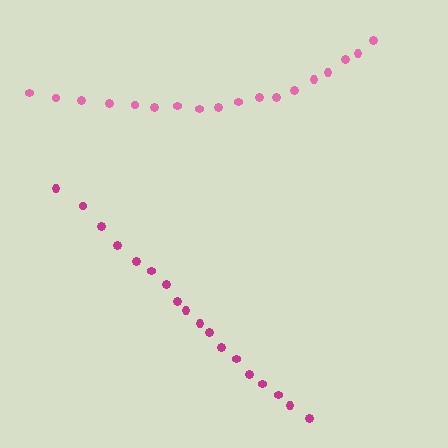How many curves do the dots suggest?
There are 2 distinct paths.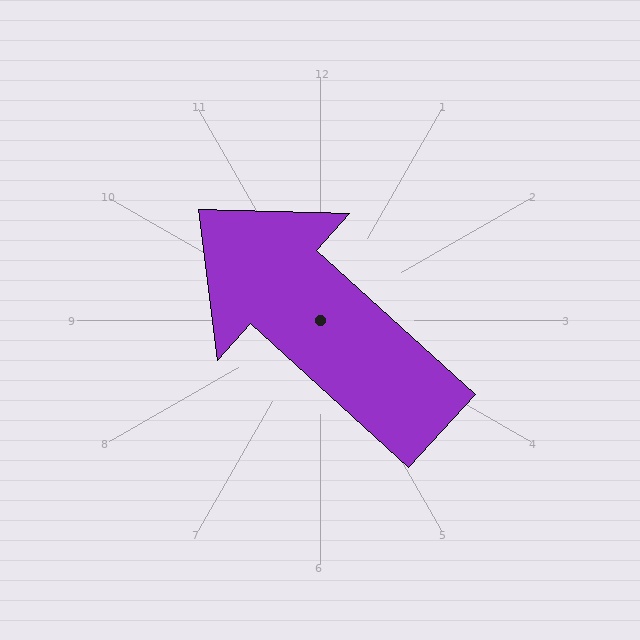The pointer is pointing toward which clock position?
Roughly 10 o'clock.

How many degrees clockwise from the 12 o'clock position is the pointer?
Approximately 312 degrees.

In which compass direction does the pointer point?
Northwest.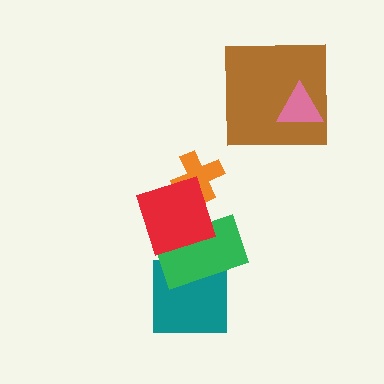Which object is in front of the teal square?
The green rectangle is in front of the teal square.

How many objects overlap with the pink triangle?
1 object overlaps with the pink triangle.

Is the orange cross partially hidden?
Yes, it is partially covered by another shape.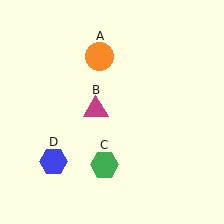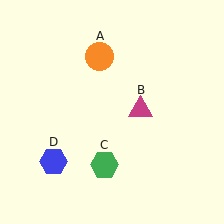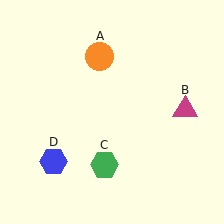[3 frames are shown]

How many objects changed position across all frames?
1 object changed position: magenta triangle (object B).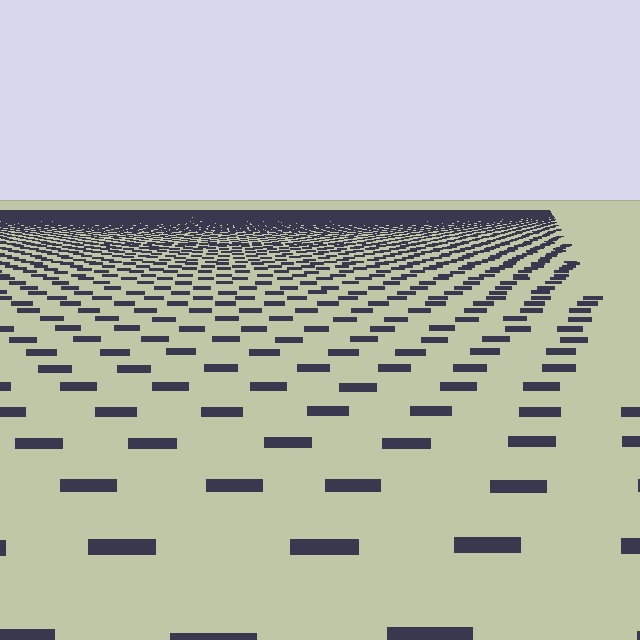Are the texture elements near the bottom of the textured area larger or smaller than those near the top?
Larger. Near the bottom, elements are closer to the viewer and appear at a bigger on-screen size.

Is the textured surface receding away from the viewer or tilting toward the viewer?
The surface is receding away from the viewer. Texture elements get smaller and denser toward the top.